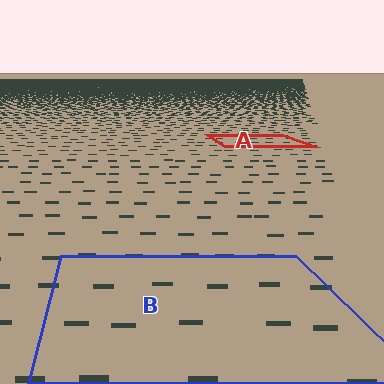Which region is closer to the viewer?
Region B is closer. The texture elements there are larger and more spread out.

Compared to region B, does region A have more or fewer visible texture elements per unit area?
Region A has more texture elements per unit area — they are packed more densely because it is farther away.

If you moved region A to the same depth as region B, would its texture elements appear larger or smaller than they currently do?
They would appear larger. At a closer depth, the same texture elements are projected at a bigger on-screen size.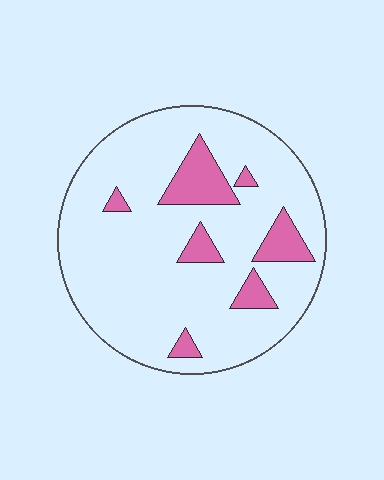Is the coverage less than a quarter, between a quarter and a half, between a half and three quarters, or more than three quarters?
Less than a quarter.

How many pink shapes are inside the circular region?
7.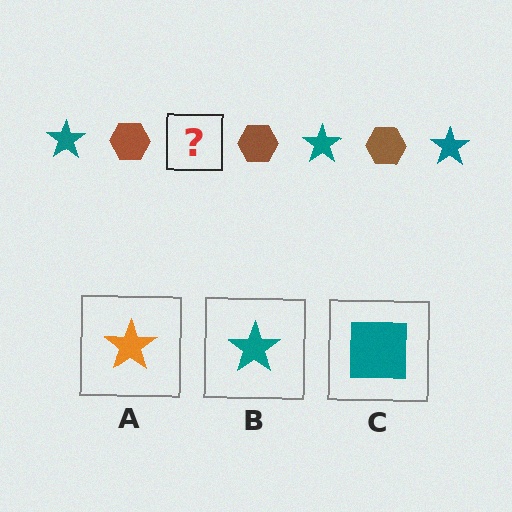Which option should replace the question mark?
Option B.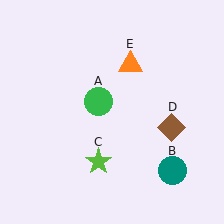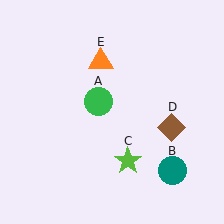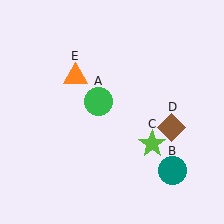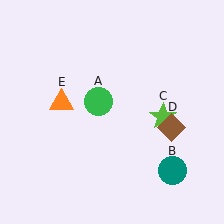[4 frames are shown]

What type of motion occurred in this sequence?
The lime star (object C), orange triangle (object E) rotated counterclockwise around the center of the scene.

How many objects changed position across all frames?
2 objects changed position: lime star (object C), orange triangle (object E).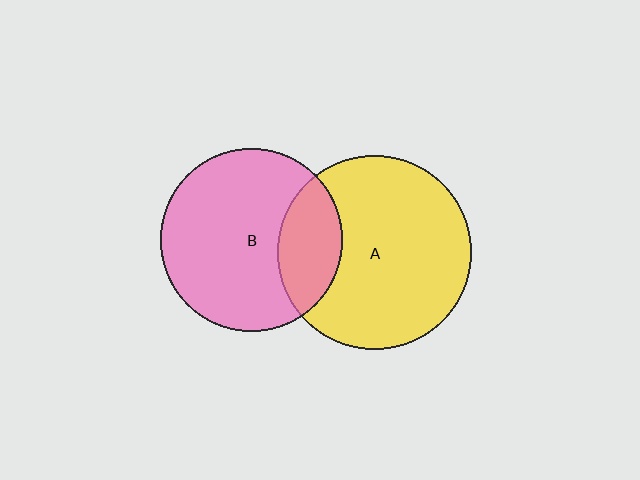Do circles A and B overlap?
Yes.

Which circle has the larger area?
Circle A (yellow).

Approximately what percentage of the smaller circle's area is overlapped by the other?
Approximately 25%.